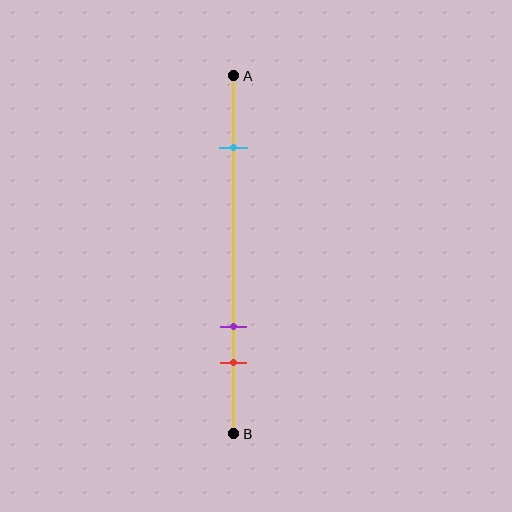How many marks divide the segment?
There are 3 marks dividing the segment.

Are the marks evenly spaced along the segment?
No, the marks are not evenly spaced.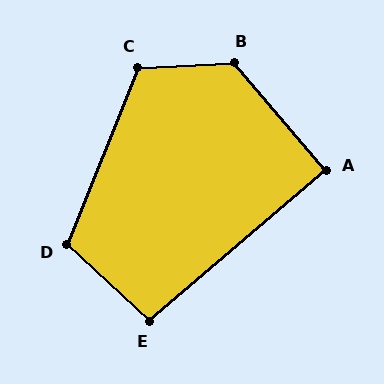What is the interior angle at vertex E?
Approximately 97 degrees (obtuse).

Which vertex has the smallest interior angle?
A, at approximately 90 degrees.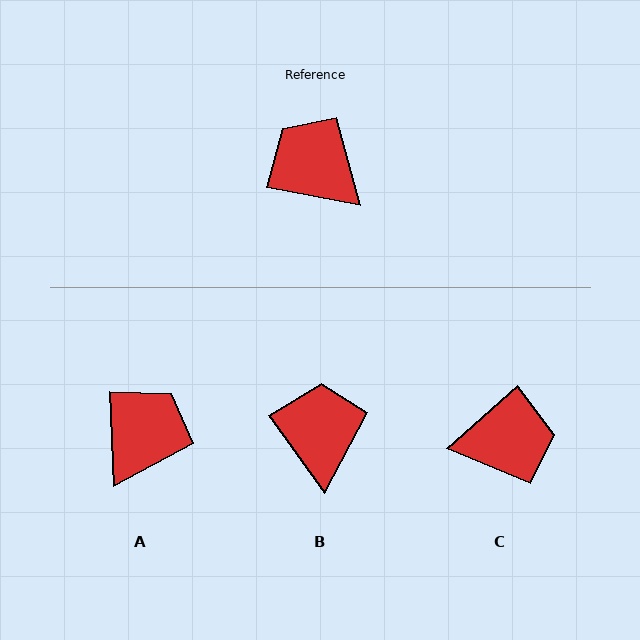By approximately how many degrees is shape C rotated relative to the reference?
Approximately 128 degrees clockwise.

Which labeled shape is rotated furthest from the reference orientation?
C, about 128 degrees away.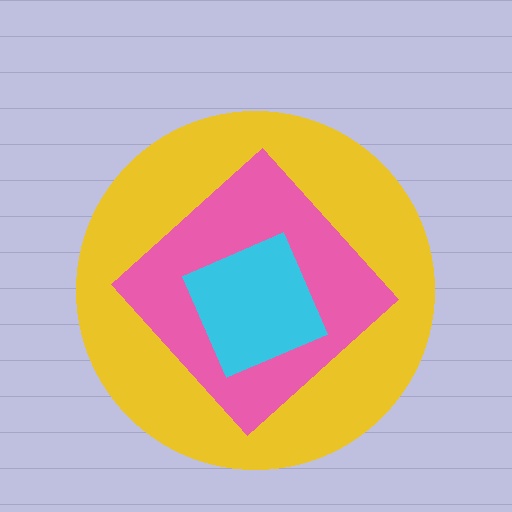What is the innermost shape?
The cyan diamond.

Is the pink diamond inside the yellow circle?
Yes.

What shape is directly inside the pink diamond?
The cyan diamond.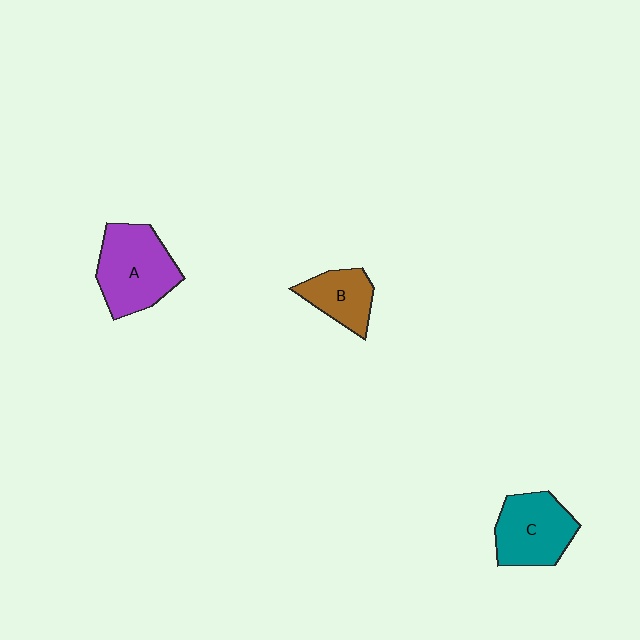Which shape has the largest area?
Shape A (purple).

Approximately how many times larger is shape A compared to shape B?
Approximately 1.7 times.